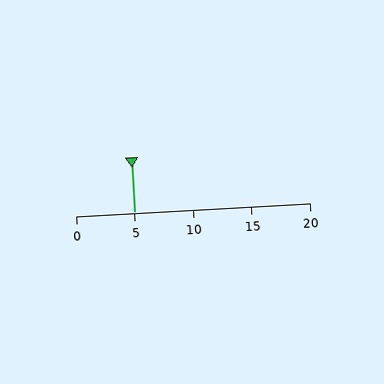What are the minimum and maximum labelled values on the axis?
The axis runs from 0 to 20.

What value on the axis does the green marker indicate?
The marker indicates approximately 5.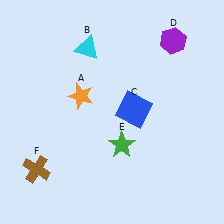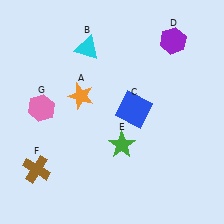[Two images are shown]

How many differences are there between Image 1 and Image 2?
There is 1 difference between the two images.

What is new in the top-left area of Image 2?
A pink hexagon (G) was added in the top-left area of Image 2.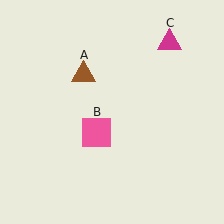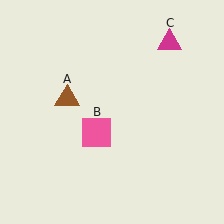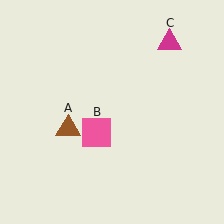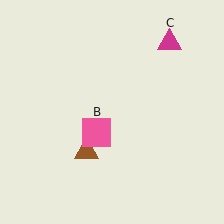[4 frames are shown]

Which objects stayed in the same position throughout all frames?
Pink square (object B) and magenta triangle (object C) remained stationary.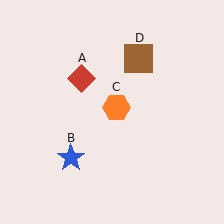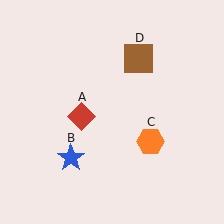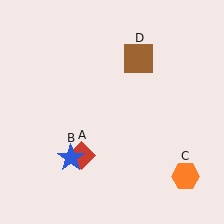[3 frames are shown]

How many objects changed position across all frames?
2 objects changed position: red diamond (object A), orange hexagon (object C).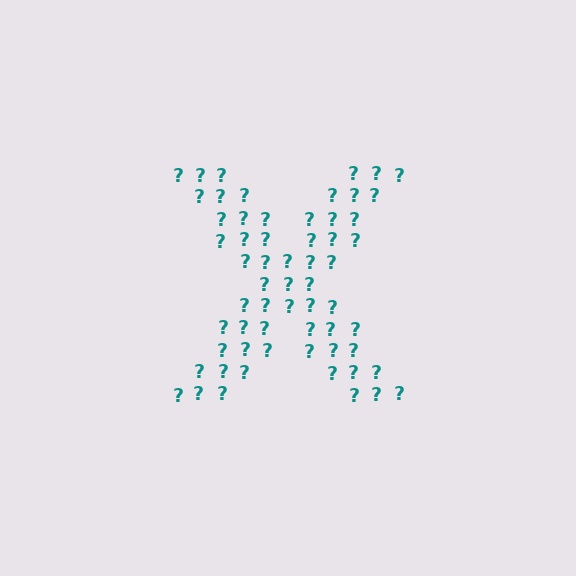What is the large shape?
The large shape is the letter X.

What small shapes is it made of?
It is made of small question marks.